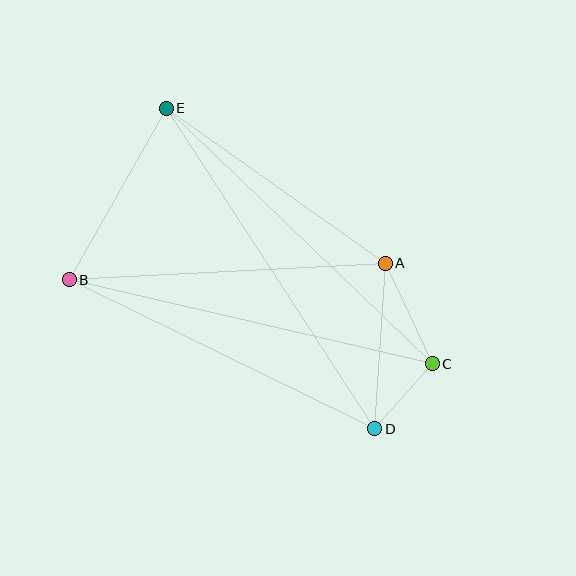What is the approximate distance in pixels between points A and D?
The distance between A and D is approximately 166 pixels.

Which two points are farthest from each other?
Points D and E are farthest from each other.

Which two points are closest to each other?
Points C and D are closest to each other.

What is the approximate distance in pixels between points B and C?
The distance between B and C is approximately 373 pixels.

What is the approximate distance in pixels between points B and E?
The distance between B and E is approximately 197 pixels.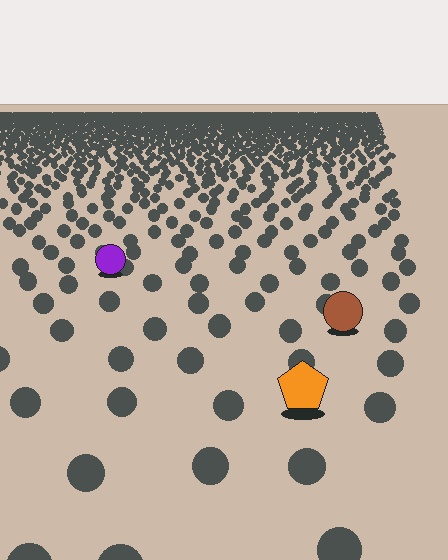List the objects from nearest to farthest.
From nearest to farthest: the orange pentagon, the brown circle, the purple circle.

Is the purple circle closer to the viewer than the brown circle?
No. The brown circle is closer — you can tell from the texture gradient: the ground texture is coarser near it.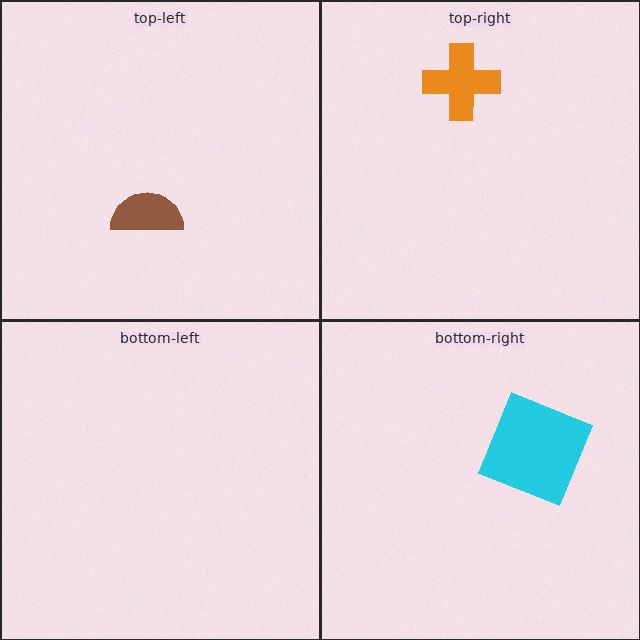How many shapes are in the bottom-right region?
1.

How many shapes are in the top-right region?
1.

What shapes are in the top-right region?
The orange cross.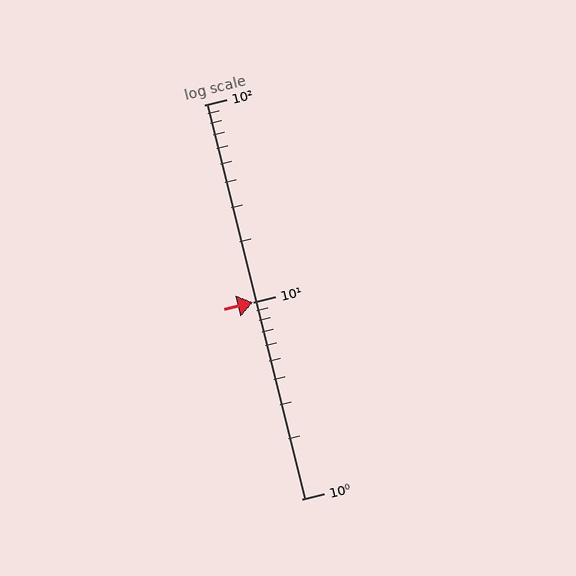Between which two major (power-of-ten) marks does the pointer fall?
The pointer is between 1 and 10.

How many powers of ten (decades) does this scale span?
The scale spans 2 decades, from 1 to 100.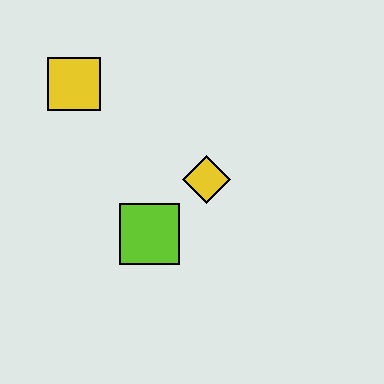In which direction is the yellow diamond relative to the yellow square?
The yellow diamond is to the right of the yellow square.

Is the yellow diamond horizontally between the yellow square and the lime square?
No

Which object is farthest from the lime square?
The yellow square is farthest from the lime square.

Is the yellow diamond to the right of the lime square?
Yes